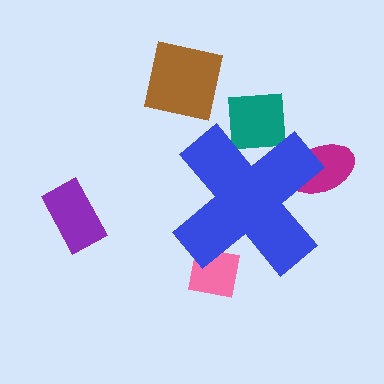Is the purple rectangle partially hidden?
No, the purple rectangle is fully visible.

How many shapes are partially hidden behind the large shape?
3 shapes are partially hidden.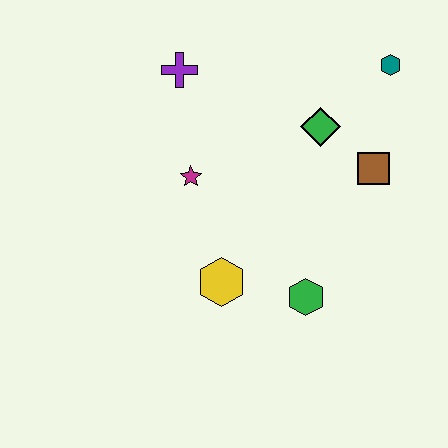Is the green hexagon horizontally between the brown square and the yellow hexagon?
Yes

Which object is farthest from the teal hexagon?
The yellow hexagon is farthest from the teal hexagon.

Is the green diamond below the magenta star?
No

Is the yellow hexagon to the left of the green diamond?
Yes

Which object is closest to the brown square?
The green diamond is closest to the brown square.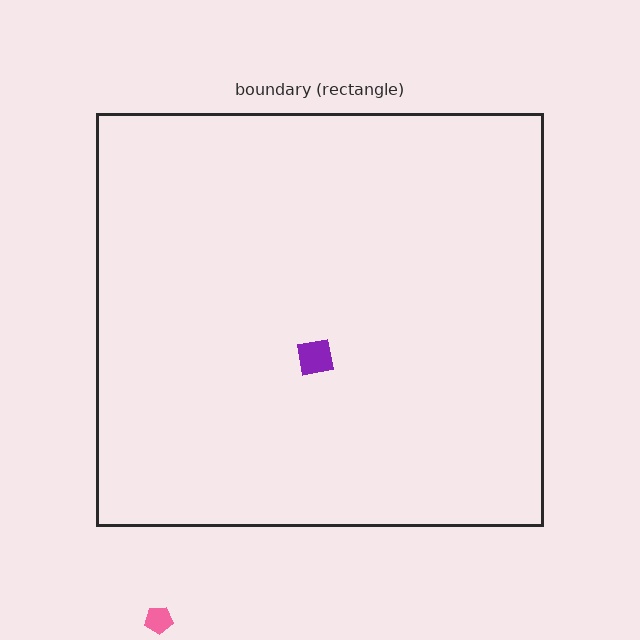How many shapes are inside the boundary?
1 inside, 1 outside.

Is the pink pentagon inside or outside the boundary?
Outside.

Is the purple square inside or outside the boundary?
Inside.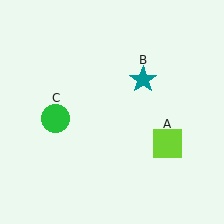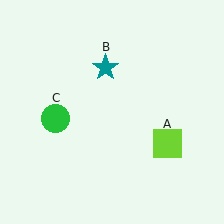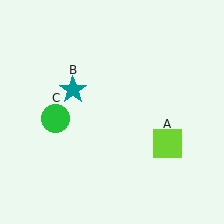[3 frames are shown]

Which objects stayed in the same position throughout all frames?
Lime square (object A) and green circle (object C) remained stationary.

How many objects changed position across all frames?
1 object changed position: teal star (object B).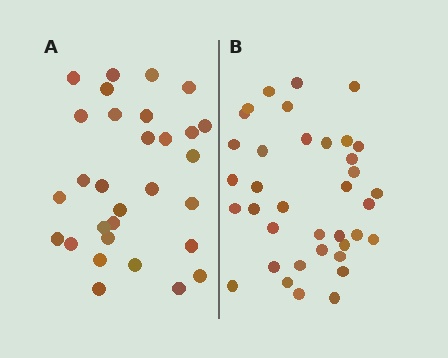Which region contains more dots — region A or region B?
Region B (the right region) has more dots.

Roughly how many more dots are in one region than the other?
Region B has roughly 8 or so more dots than region A.